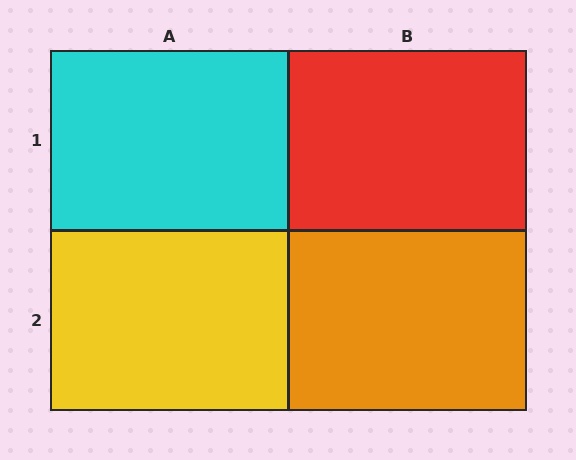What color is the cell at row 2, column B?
Orange.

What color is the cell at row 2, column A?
Yellow.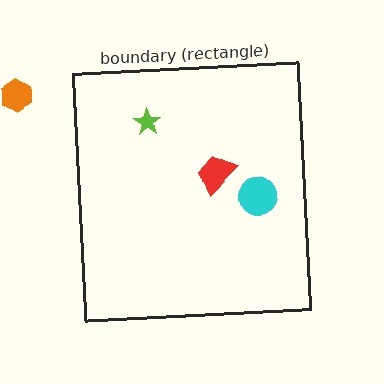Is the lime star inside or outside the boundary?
Inside.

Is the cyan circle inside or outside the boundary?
Inside.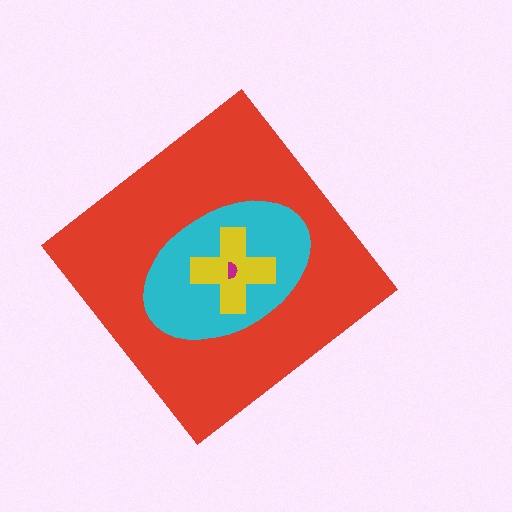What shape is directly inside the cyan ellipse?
The yellow cross.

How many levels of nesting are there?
4.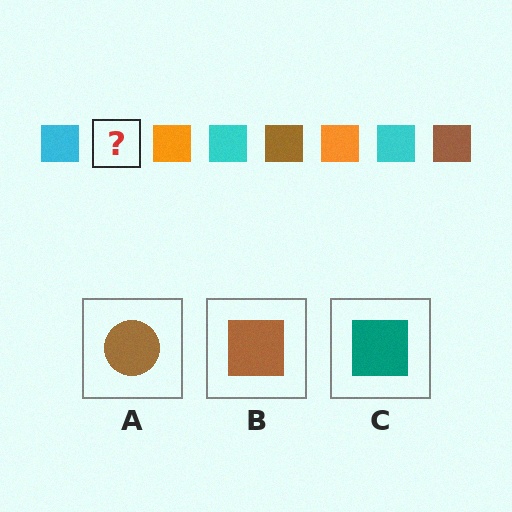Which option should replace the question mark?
Option B.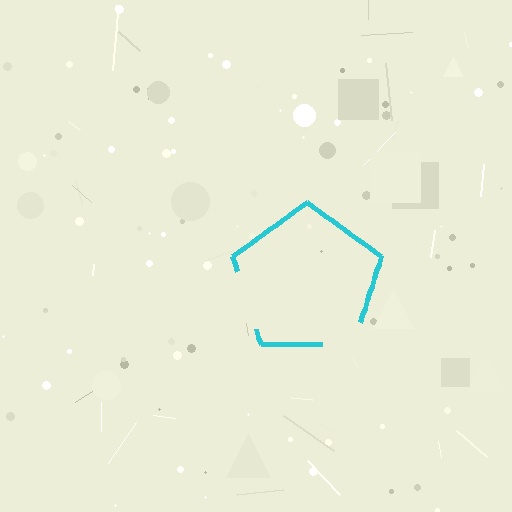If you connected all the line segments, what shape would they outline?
They would outline a pentagon.